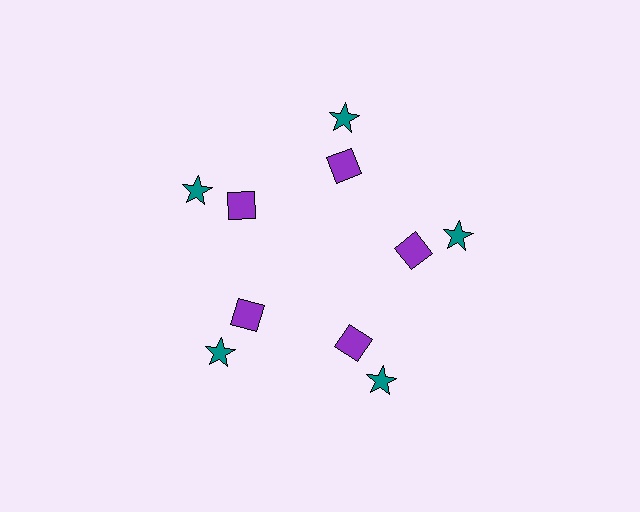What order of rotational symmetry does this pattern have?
This pattern has 5-fold rotational symmetry.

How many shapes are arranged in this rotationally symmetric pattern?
There are 10 shapes, arranged in 5 groups of 2.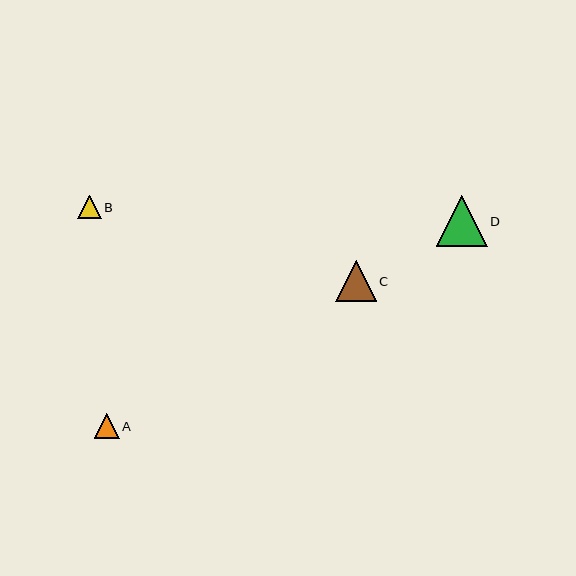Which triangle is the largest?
Triangle D is the largest with a size of approximately 51 pixels.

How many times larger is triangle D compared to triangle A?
Triangle D is approximately 2.0 times the size of triangle A.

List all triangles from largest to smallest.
From largest to smallest: D, C, A, B.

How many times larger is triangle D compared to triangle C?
Triangle D is approximately 1.2 times the size of triangle C.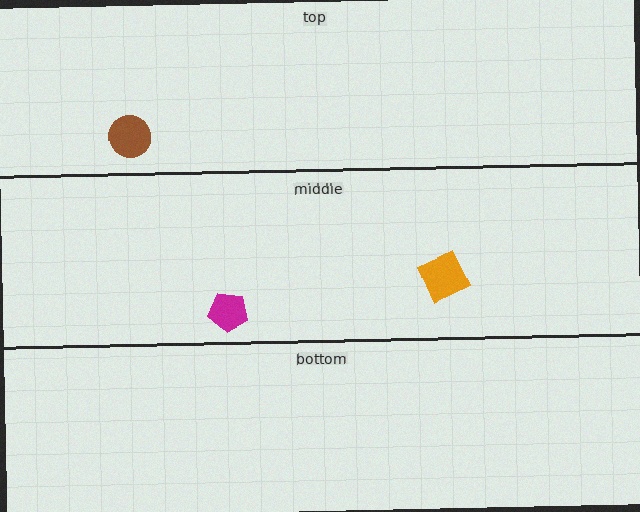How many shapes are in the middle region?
2.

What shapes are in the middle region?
The magenta pentagon, the orange diamond.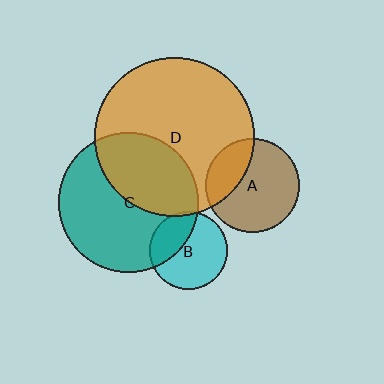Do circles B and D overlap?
Yes.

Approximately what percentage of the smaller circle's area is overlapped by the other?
Approximately 5%.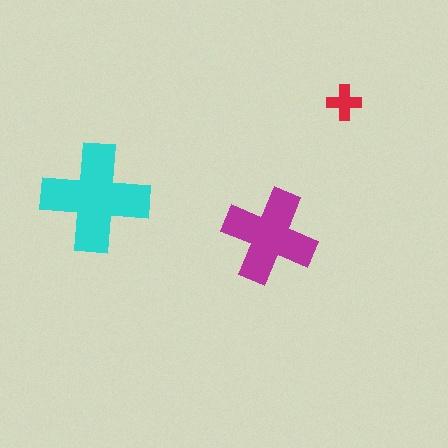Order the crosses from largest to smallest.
the cyan one, the magenta one, the red one.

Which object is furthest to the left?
The cyan cross is leftmost.